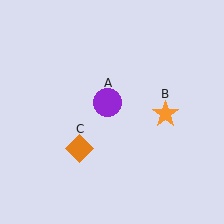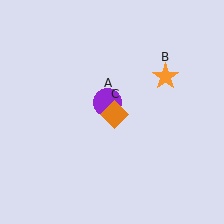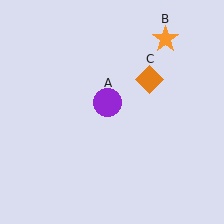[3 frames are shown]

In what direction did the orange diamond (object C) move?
The orange diamond (object C) moved up and to the right.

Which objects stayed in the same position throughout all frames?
Purple circle (object A) remained stationary.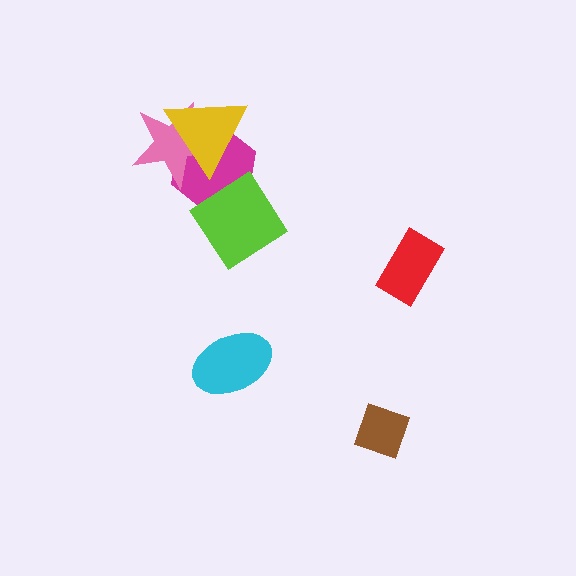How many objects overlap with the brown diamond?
0 objects overlap with the brown diamond.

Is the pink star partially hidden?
Yes, it is partially covered by another shape.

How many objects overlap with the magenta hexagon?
3 objects overlap with the magenta hexagon.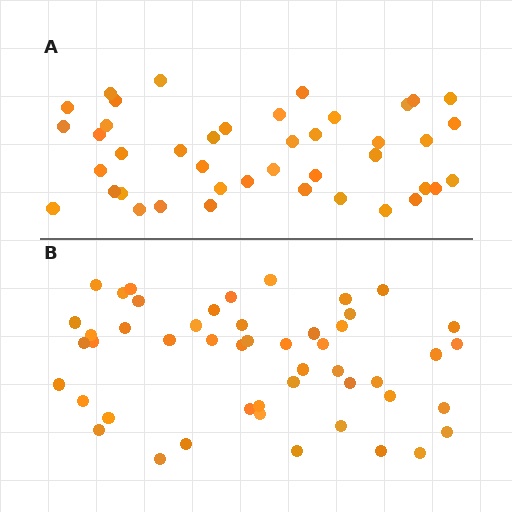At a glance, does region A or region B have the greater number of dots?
Region B (the bottom region) has more dots.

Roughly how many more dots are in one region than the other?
Region B has roughly 8 or so more dots than region A.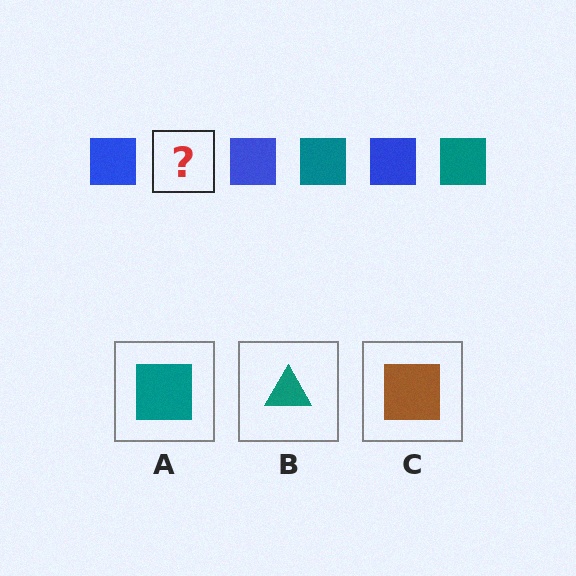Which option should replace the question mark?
Option A.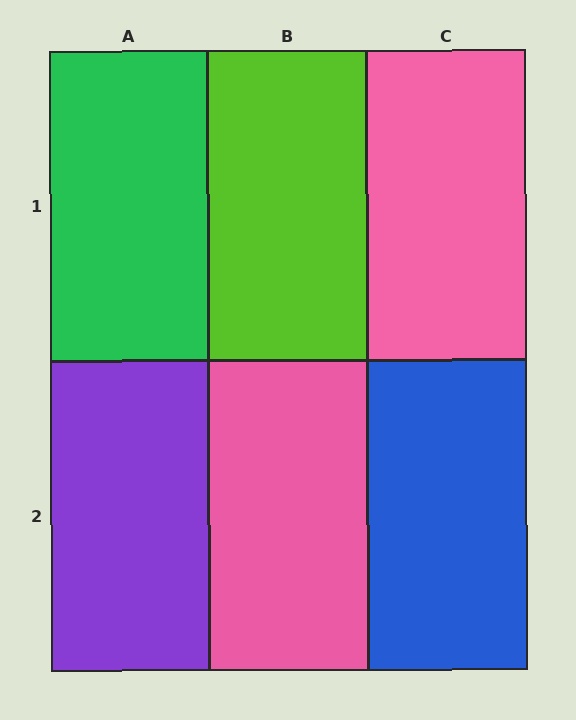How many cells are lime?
1 cell is lime.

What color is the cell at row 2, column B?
Pink.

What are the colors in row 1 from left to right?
Green, lime, pink.